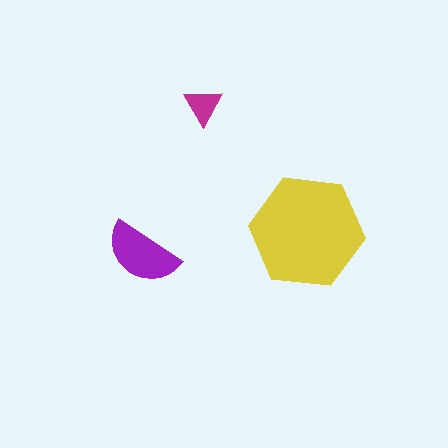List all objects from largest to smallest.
The yellow hexagon, the purple semicircle, the magenta triangle.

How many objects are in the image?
There are 3 objects in the image.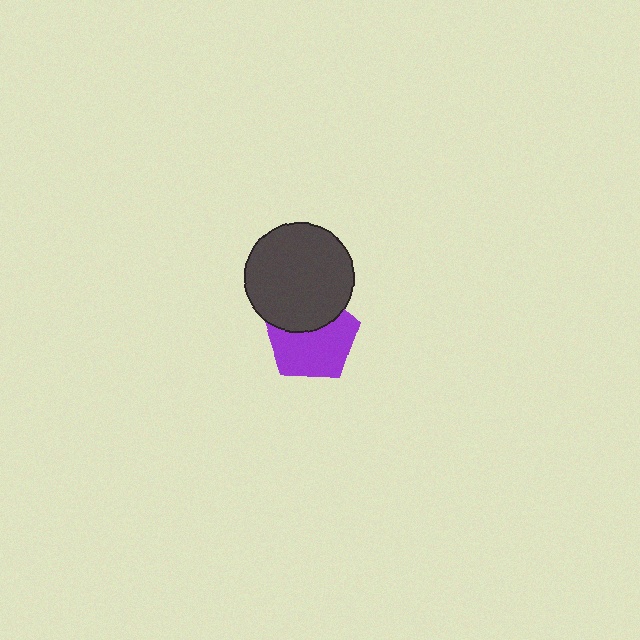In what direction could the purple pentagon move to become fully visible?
The purple pentagon could move down. That would shift it out from behind the dark gray circle entirely.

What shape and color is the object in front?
The object in front is a dark gray circle.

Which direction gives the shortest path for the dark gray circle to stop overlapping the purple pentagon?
Moving up gives the shortest separation.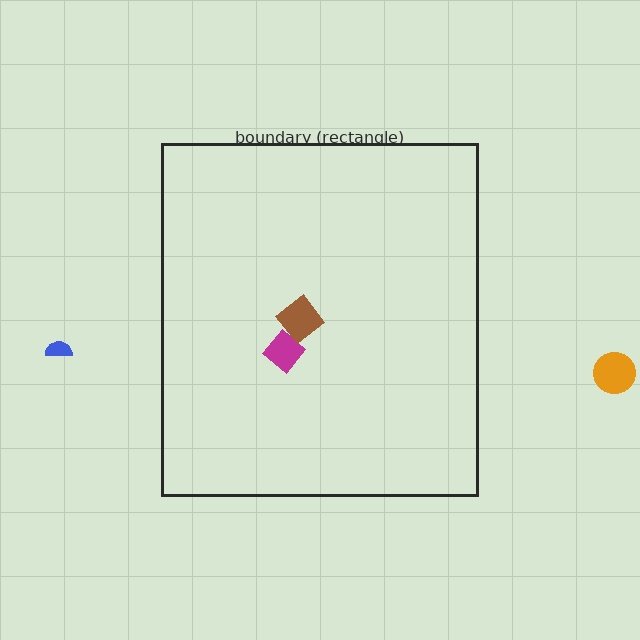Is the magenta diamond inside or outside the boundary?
Inside.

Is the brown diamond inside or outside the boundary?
Inside.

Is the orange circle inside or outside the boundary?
Outside.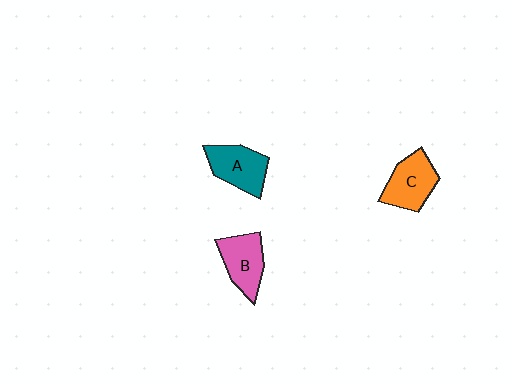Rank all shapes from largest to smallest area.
From largest to smallest: C (orange), A (teal), B (pink).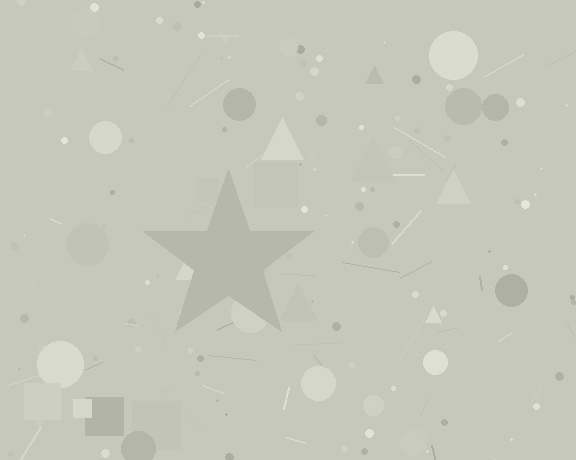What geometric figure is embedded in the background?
A star is embedded in the background.